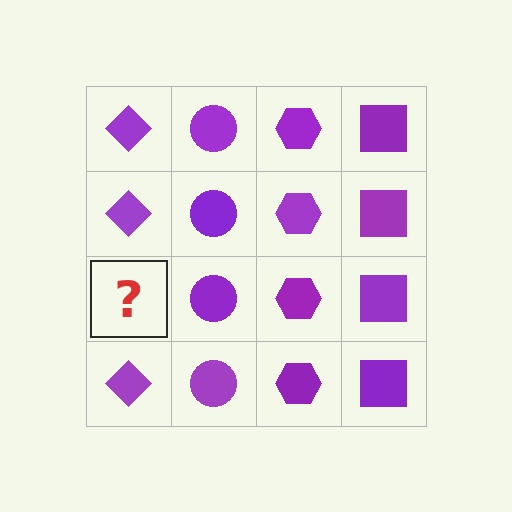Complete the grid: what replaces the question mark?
The question mark should be replaced with a purple diamond.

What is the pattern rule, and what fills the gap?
The rule is that each column has a consistent shape. The gap should be filled with a purple diamond.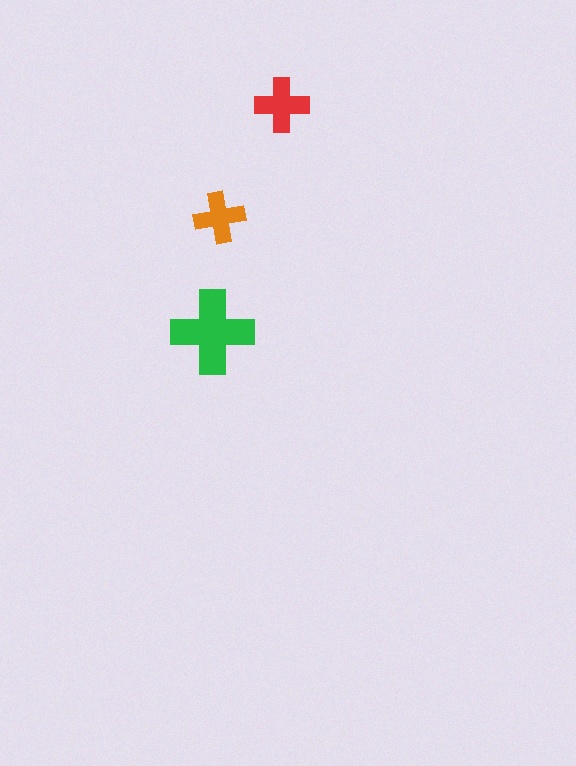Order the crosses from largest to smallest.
the green one, the red one, the orange one.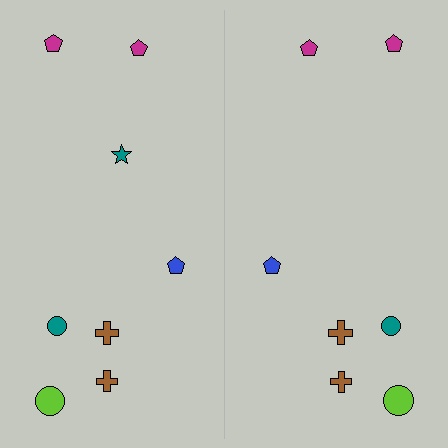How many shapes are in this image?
There are 15 shapes in this image.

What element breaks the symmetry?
A teal star is missing from the right side.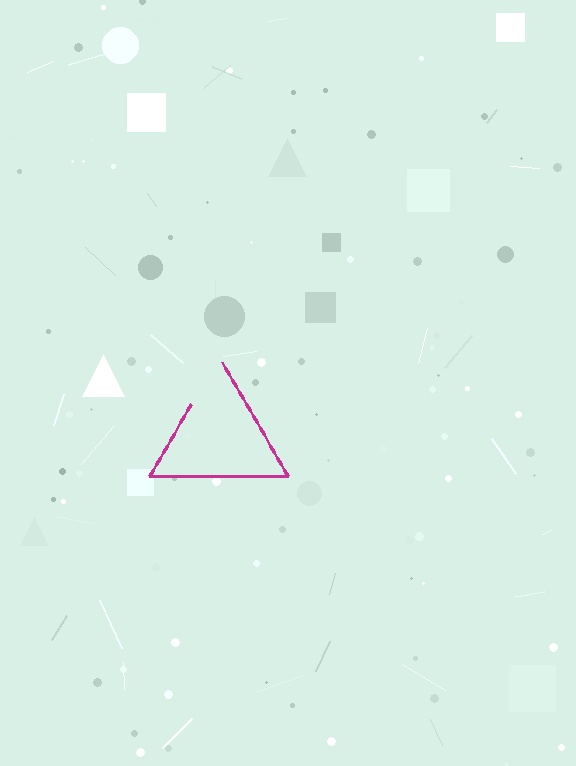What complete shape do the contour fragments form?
The contour fragments form a triangle.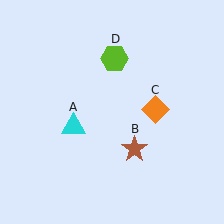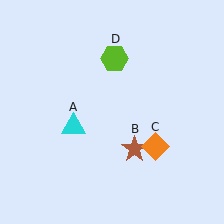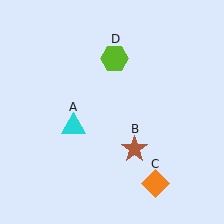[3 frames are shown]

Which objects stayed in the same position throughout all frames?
Cyan triangle (object A) and brown star (object B) and lime hexagon (object D) remained stationary.